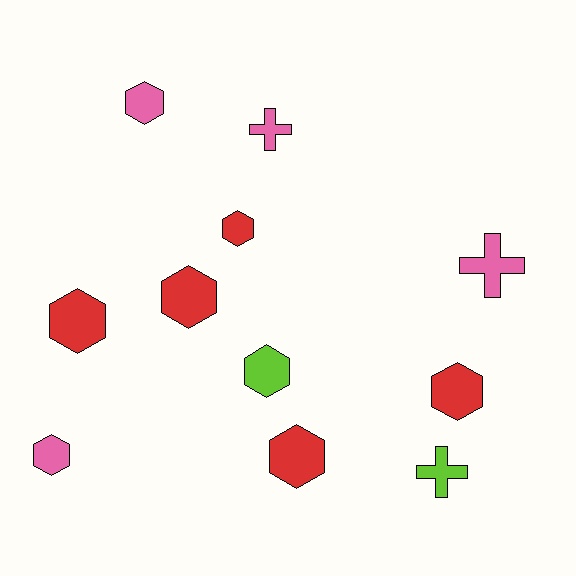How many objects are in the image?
There are 11 objects.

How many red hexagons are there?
There are 5 red hexagons.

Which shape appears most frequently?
Hexagon, with 8 objects.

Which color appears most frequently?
Red, with 5 objects.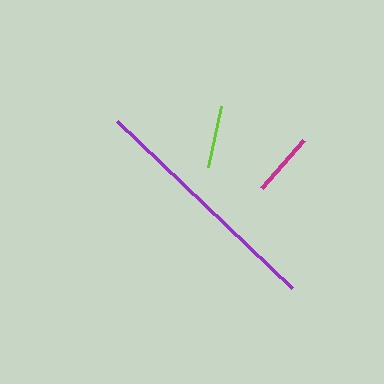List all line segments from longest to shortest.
From longest to shortest: purple, magenta, lime.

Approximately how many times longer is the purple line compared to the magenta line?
The purple line is approximately 3.8 times the length of the magenta line.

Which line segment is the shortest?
The lime line is the shortest at approximately 63 pixels.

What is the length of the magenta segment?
The magenta segment is approximately 63 pixels long.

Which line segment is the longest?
The purple line is the longest at approximately 242 pixels.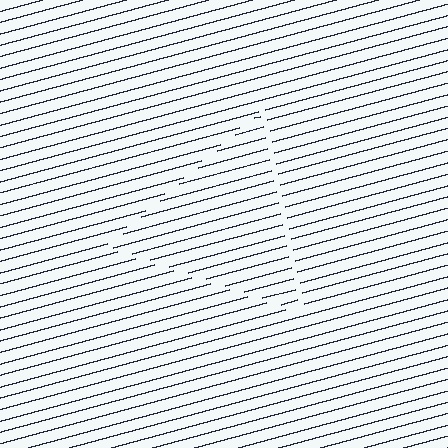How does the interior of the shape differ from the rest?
The interior of the shape contains the same grating, shifted by half a period — the contour is defined by the phase discontinuity where line-ends from the inner and outer gratings abut.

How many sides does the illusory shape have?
3 sides — the line-ends trace a triangle.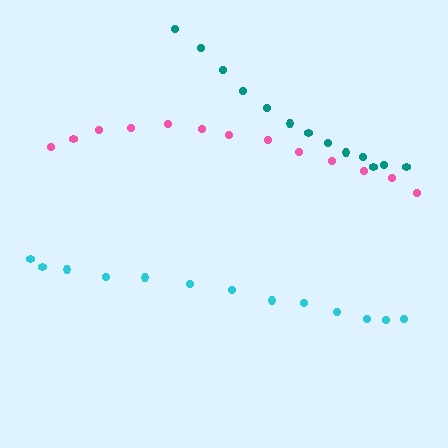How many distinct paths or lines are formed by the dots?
There are 3 distinct paths.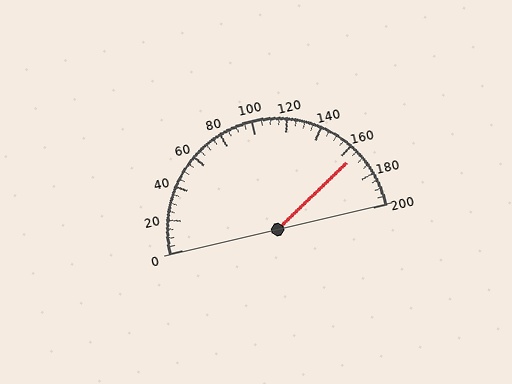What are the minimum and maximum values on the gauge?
The gauge ranges from 0 to 200.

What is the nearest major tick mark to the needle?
The nearest major tick mark is 160.